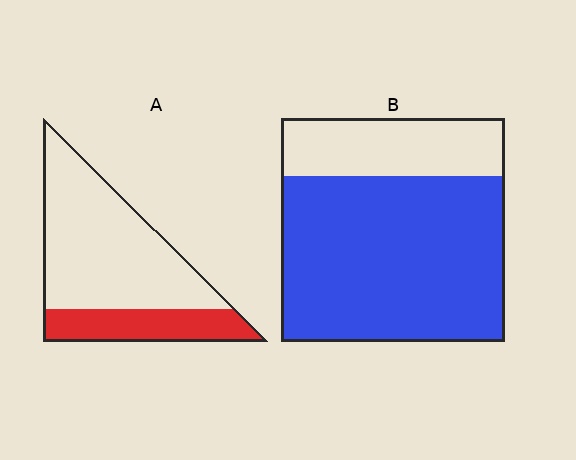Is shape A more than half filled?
No.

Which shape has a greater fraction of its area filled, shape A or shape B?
Shape B.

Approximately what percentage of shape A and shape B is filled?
A is approximately 25% and B is approximately 75%.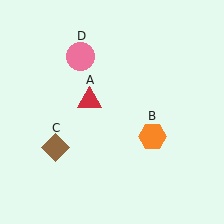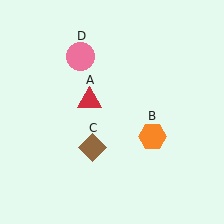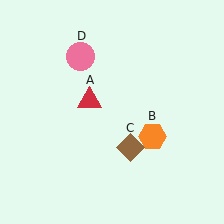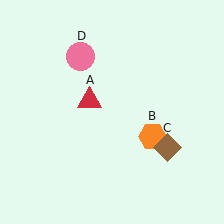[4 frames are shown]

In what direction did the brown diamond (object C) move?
The brown diamond (object C) moved right.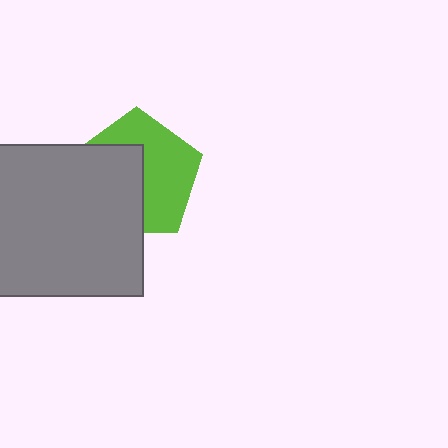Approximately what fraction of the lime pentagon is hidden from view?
Roughly 47% of the lime pentagon is hidden behind the gray square.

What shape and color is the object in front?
The object in front is a gray square.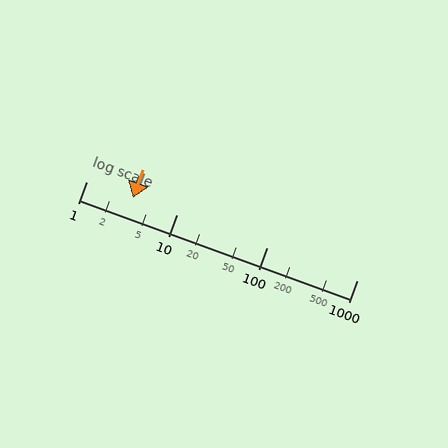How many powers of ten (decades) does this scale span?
The scale spans 3 decades, from 1 to 1000.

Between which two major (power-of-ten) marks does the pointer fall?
The pointer is between 1 and 10.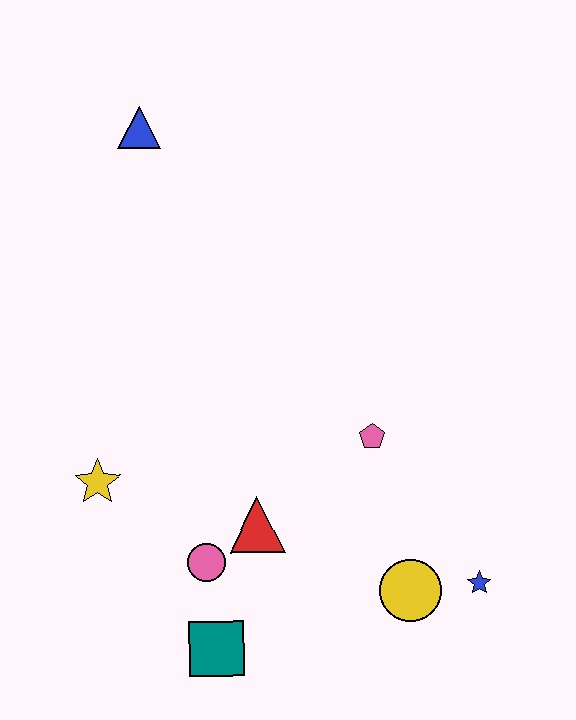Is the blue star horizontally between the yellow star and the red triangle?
No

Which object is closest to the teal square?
The pink circle is closest to the teal square.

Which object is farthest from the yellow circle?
The blue triangle is farthest from the yellow circle.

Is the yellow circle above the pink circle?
No